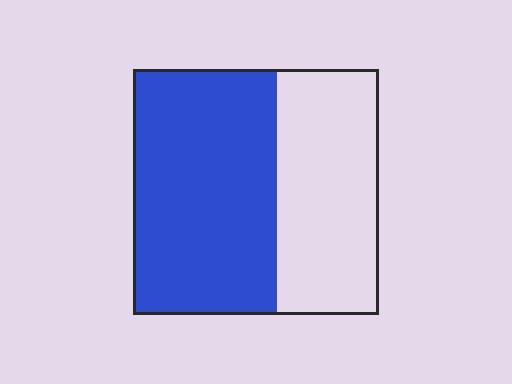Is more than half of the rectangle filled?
Yes.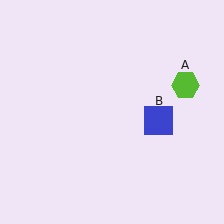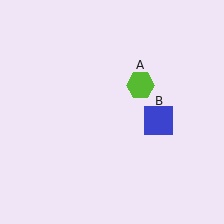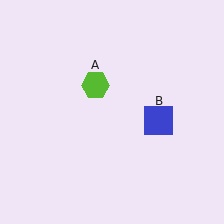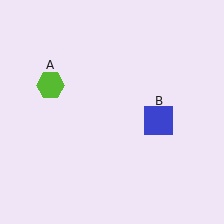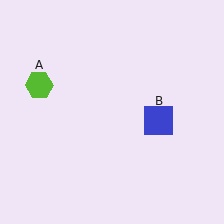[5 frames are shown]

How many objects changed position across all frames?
1 object changed position: lime hexagon (object A).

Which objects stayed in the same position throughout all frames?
Blue square (object B) remained stationary.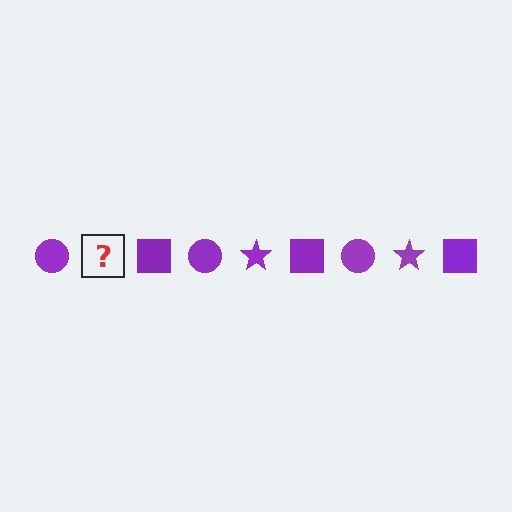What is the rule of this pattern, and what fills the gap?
The rule is that the pattern cycles through circle, star, square shapes in purple. The gap should be filled with a purple star.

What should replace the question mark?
The question mark should be replaced with a purple star.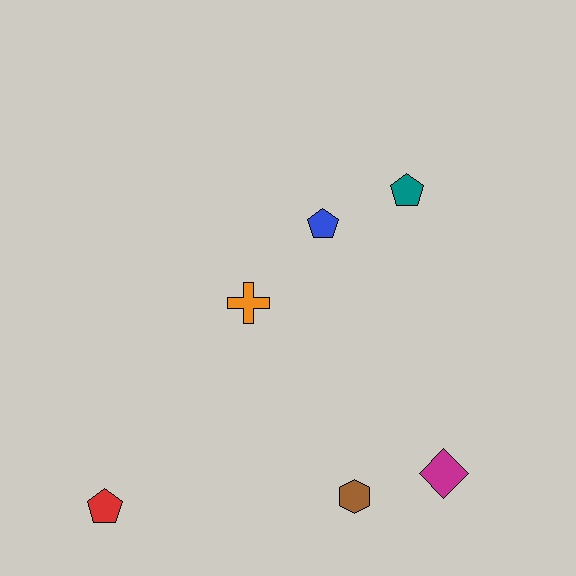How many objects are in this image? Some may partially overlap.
There are 6 objects.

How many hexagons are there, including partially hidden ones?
There is 1 hexagon.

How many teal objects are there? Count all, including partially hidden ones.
There is 1 teal object.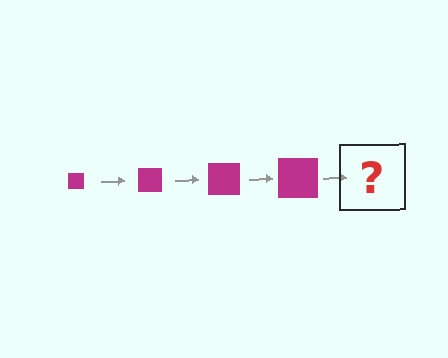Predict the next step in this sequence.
The next step is a magenta square, larger than the previous one.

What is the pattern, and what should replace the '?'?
The pattern is that the square gets progressively larger each step. The '?' should be a magenta square, larger than the previous one.